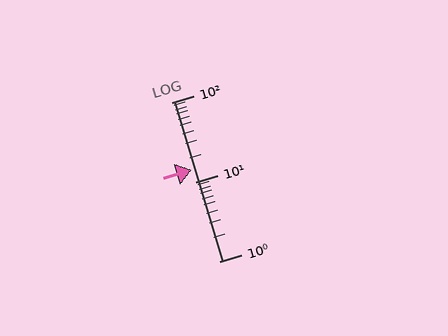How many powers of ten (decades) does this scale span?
The scale spans 2 decades, from 1 to 100.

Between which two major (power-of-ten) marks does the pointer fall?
The pointer is between 10 and 100.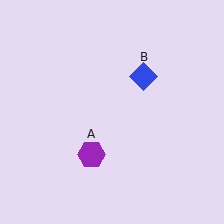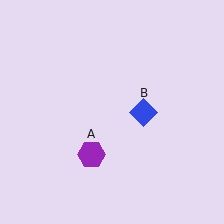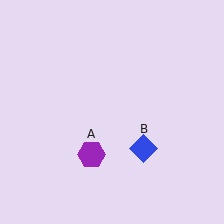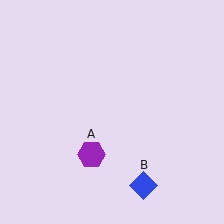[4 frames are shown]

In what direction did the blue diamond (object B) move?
The blue diamond (object B) moved down.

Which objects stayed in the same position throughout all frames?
Purple hexagon (object A) remained stationary.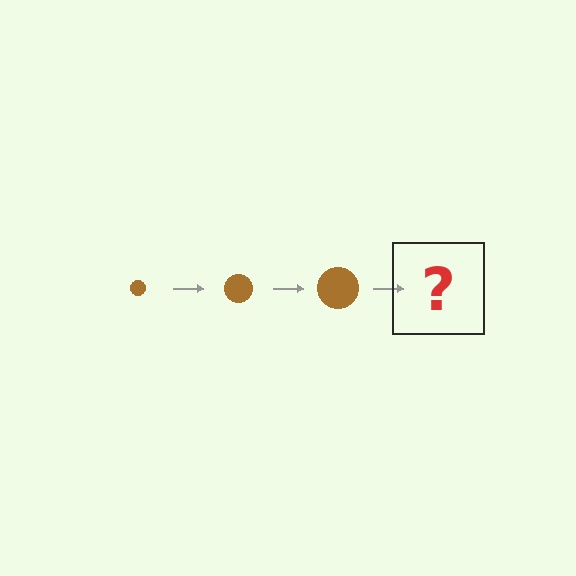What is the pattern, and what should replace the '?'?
The pattern is that the circle gets progressively larger each step. The '?' should be a brown circle, larger than the previous one.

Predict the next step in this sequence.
The next step is a brown circle, larger than the previous one.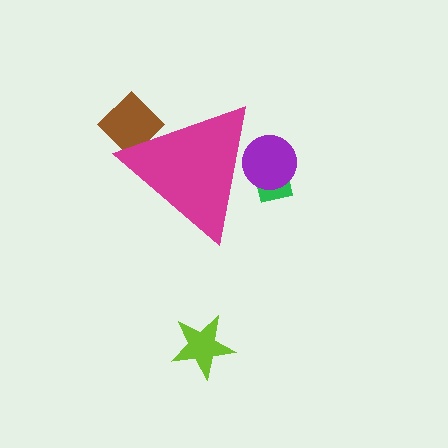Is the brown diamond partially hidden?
Yes, the brown diamond is partially hidden behind the magenta triangle.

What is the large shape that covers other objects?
A magenta triangle.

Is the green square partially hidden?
Yes, the green square is partially hidden behind the magenta triangle.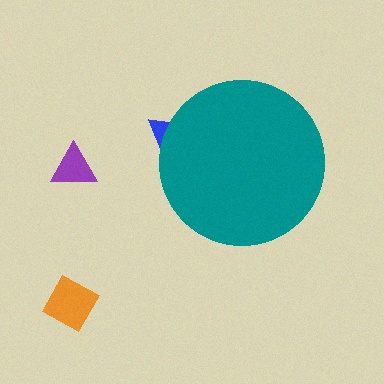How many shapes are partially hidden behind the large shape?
1 shape is partially hidden.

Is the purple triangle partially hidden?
No, the purple triangle is fully visible.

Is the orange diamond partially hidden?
No, the orange diamond is fully visible.